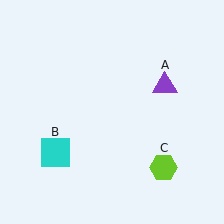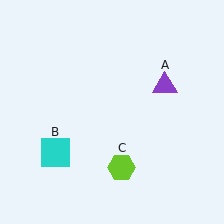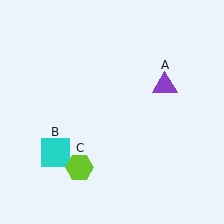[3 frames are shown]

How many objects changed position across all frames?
1 object changed position: lime hexagon (object C).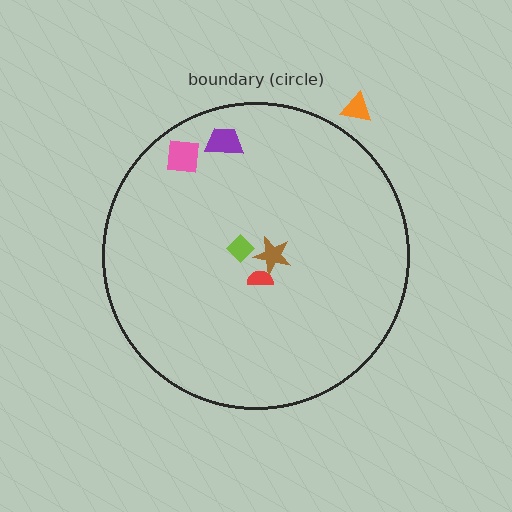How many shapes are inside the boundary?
5 inside, 1 outside.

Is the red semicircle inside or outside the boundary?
Inside.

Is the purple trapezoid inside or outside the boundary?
Inside.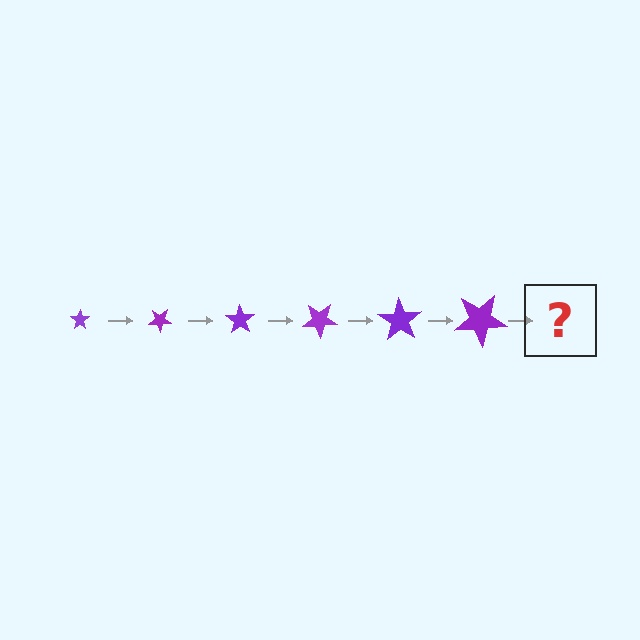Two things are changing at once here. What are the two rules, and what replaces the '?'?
The two rules are that the star grows larger each step and it rotates 35 degrees each step. The '?' should be a star, larger than the previous one and rotated 210 degrees from the start.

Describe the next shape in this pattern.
It should be a star, larger than the previous one and rotated 210 degrees from the start.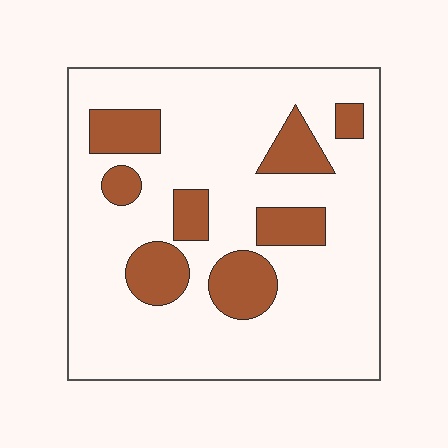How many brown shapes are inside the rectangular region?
8.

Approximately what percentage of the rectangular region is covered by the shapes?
Approximately 20%.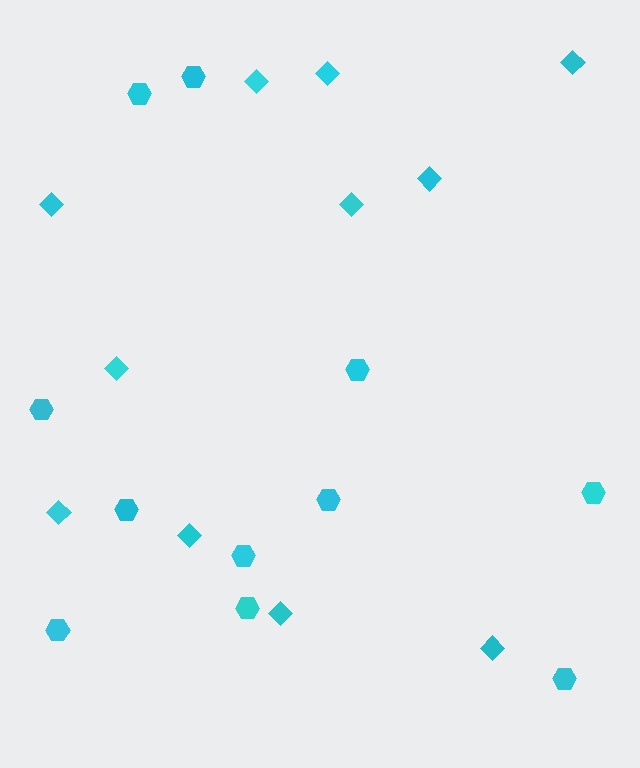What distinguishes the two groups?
There are 2 groups: one group of diamonds (11) and one group of hexagons (11).